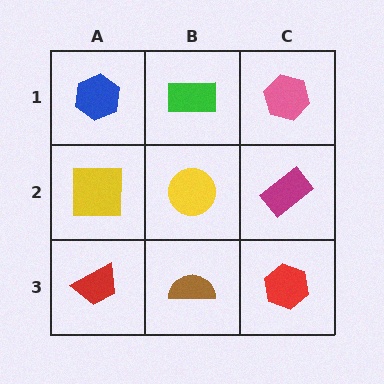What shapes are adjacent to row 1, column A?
A yellow square (row 2, column A), a green rectangle (row 1, column B).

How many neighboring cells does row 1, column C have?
2.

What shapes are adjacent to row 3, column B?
A yellow circle (row 2, column B), a red trapezoid (row 3, column A), a red hexagon (row 3, column C).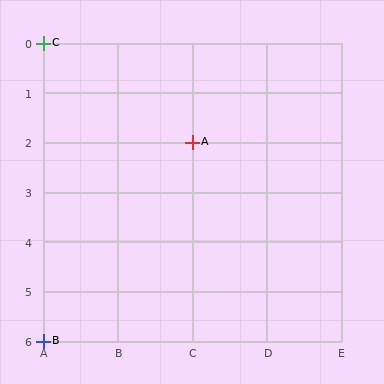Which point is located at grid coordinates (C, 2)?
Point A is at (C, 2).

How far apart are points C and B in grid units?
Points C and B are 6 rows apart.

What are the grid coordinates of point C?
Point C is at grid coordinates (A, 0).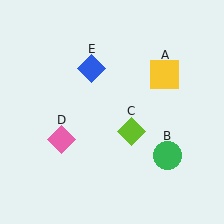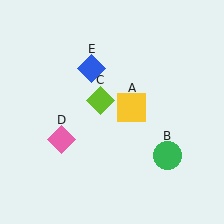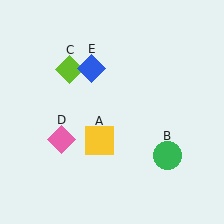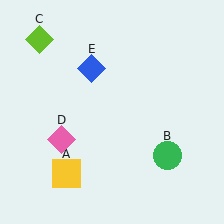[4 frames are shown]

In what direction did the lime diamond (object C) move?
The lime diamond (object C) moved up and to the left.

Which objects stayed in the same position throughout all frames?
Green circle (object B) and pink diamond (object D) and blue diamond (object E) remained stationary.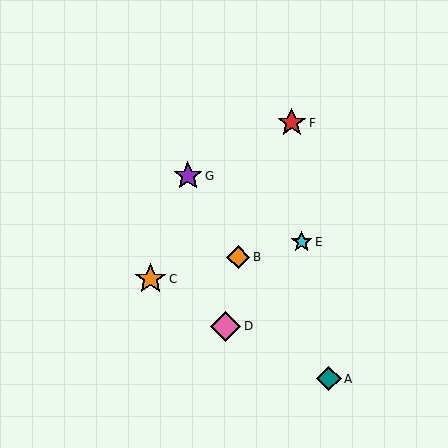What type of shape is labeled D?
Shape D is a pink diamond.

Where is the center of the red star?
The center of the red star is at (292, 123).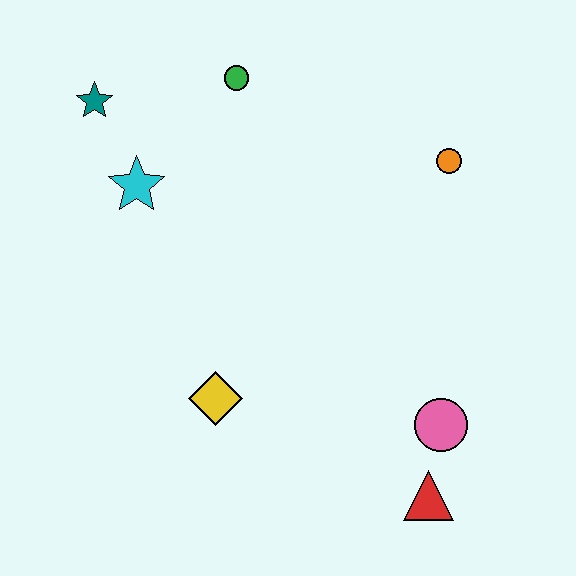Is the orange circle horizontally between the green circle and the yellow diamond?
No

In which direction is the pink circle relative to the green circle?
The pink circle is below the green circle.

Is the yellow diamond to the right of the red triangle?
No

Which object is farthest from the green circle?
The red triangle is farthest from the green circle.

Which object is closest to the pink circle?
The red triangle is closest to the pink circle.